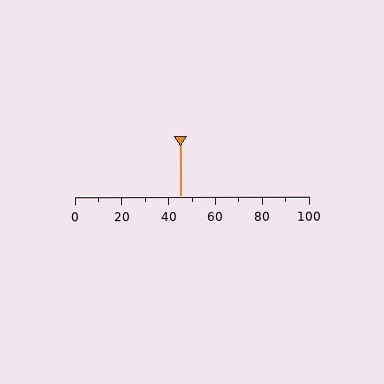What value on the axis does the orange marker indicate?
The marker indicates approximately 45.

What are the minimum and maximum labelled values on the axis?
The axis runs from 0 to 100.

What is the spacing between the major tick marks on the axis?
The major ticks are spaced 20 apart.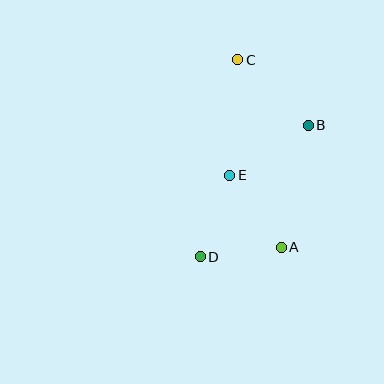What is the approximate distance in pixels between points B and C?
The distance between B and C is approximately 96 pixels.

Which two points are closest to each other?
Points A and D are closest to each other.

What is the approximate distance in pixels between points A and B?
The distance between A and B is approximately 125 pixels.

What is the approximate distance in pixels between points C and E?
The distance between C and E is approximately 116 pixels.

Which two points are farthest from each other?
Points C and D are farthest from each other.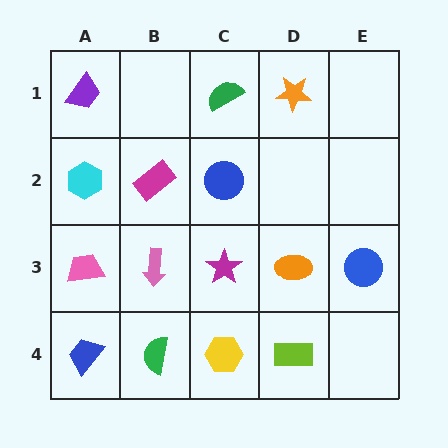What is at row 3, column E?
A blue circle.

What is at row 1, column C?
A green semicircle.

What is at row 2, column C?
A blue circle.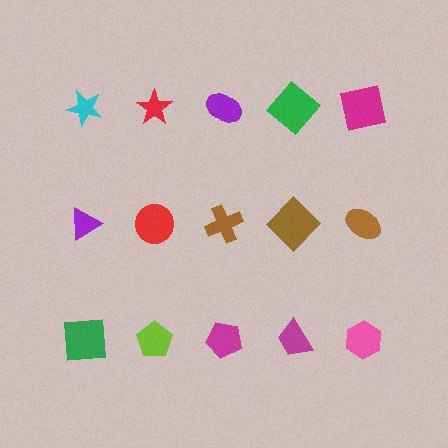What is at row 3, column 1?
A green square.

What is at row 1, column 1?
A cyan star.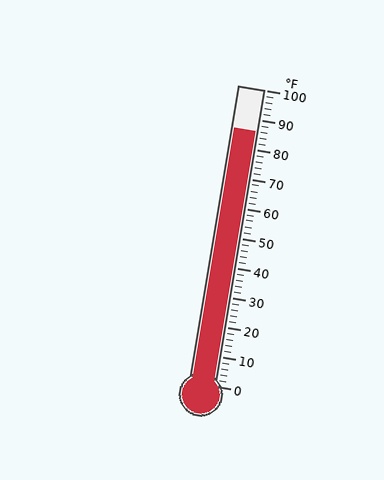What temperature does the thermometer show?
The thermometer shows approximately 86°F.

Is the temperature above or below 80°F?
The temperature is above 80°F.